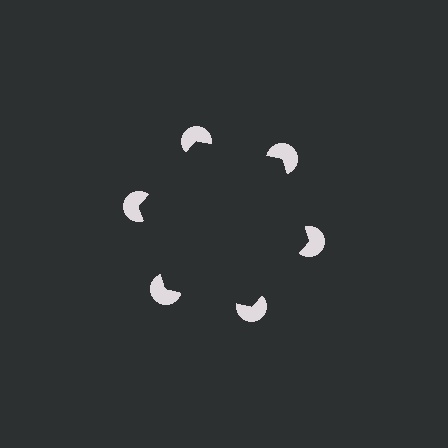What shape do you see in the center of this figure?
An illusory hexagon — its edges are inferred from the aligned wedge cuts in the pac-man discs, not physically drawn.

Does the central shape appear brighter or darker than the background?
It typically appears slightly darker than the background, even though no actual brightness change is drawn.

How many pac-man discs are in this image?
There are 6 — one at each vertex of the illusory hexagon.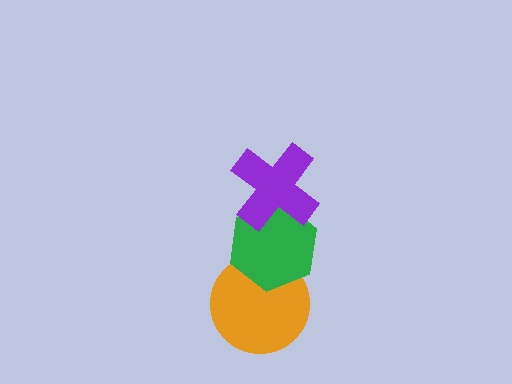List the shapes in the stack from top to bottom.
From top to bottom: the purple cross, the green hexagon, the orange circle.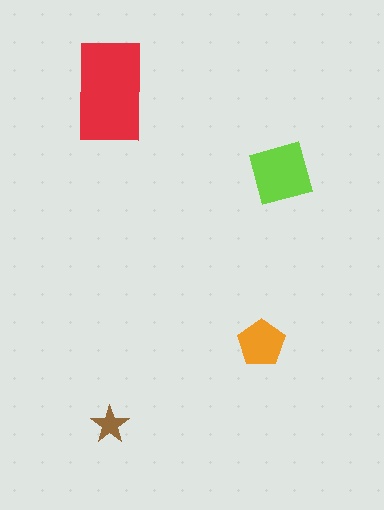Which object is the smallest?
The brown star.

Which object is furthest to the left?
The brown star is leftmost.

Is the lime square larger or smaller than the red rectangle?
Smaller.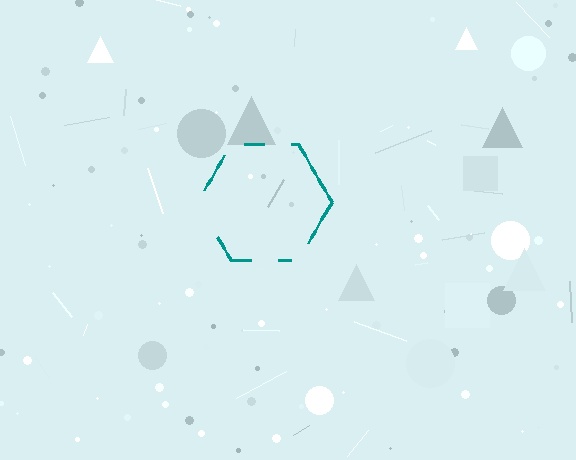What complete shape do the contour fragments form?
The contour fragments form a hexagon.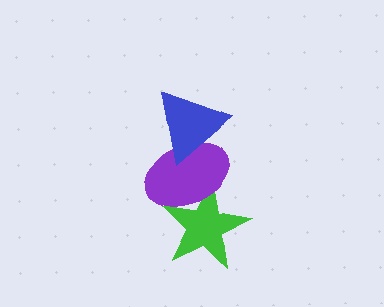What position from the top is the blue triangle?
The blue triangle is 1st from the top.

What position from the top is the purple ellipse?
The purple ellipse is 2nd from the top.